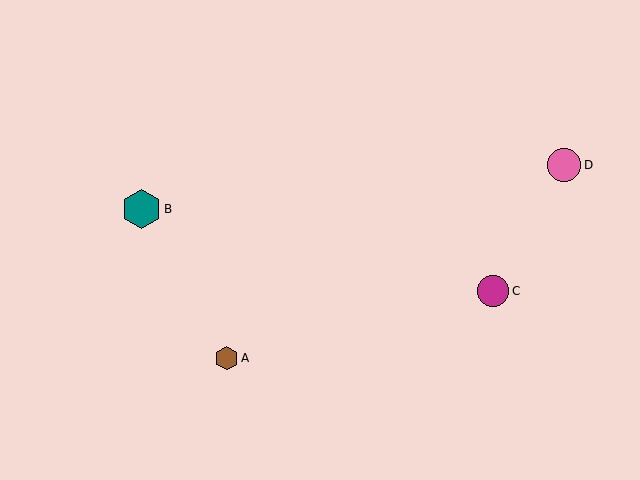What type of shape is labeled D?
Shape D is a pink circle.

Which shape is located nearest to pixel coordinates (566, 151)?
The pink circle (labeled D) at (564, 165) is nearest to that location.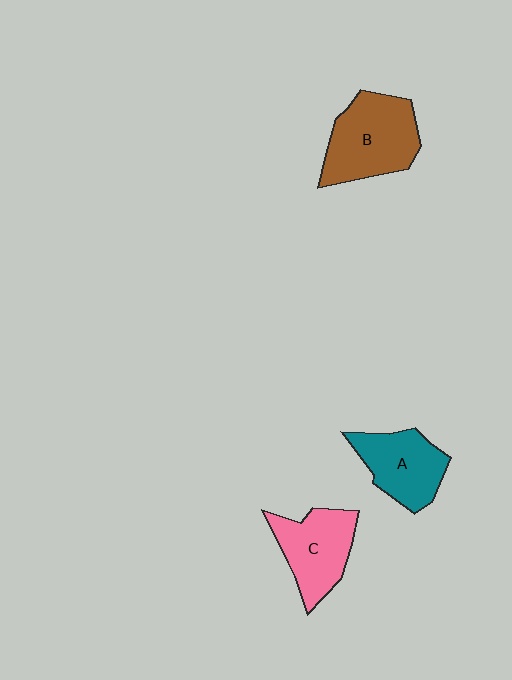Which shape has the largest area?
Shape B (brown).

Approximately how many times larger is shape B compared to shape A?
Approximately 1.3 times.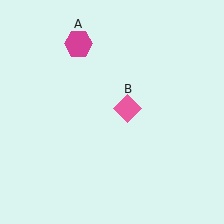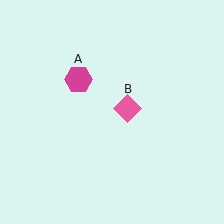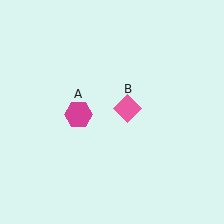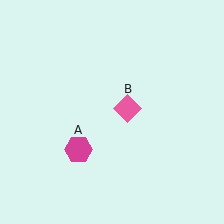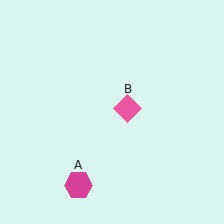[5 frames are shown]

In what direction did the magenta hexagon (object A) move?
The magenta hexagon (object A) moved down.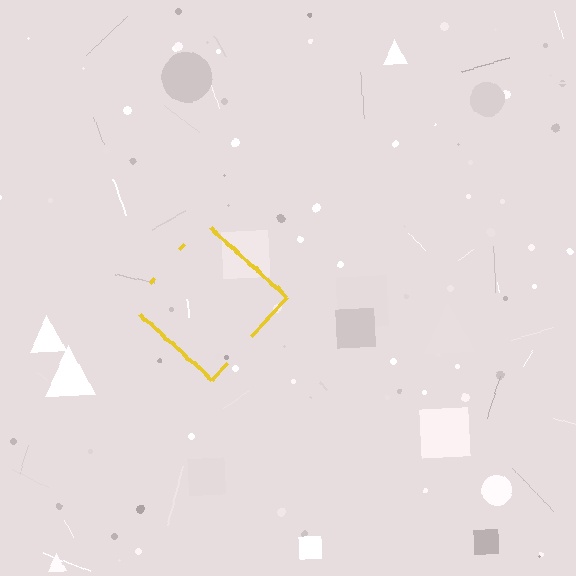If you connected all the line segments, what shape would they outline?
They would outline a diamond.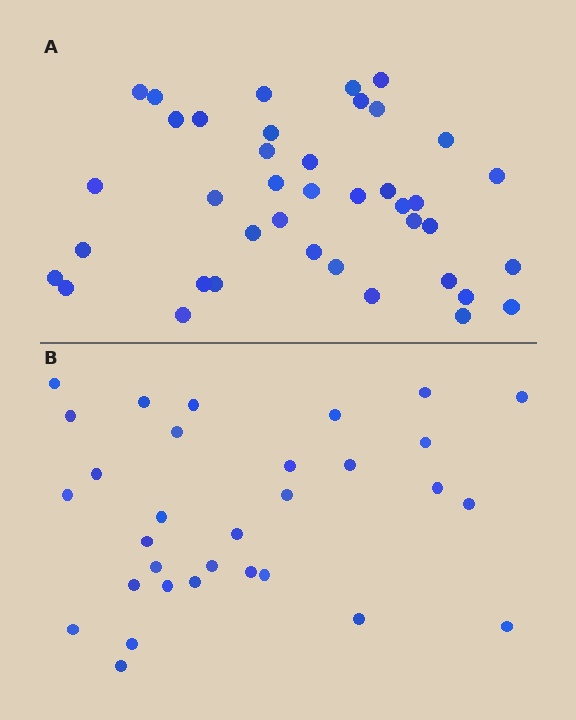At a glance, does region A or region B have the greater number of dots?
Region A (the top region) has more dots.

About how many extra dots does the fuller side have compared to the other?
Region A has roughly 8 or so more dots than region B.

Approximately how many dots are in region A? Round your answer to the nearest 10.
About 40 dots.